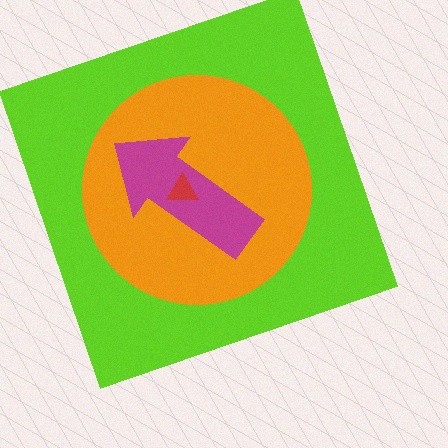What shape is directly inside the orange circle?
The magenta arrow.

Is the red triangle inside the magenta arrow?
Yes.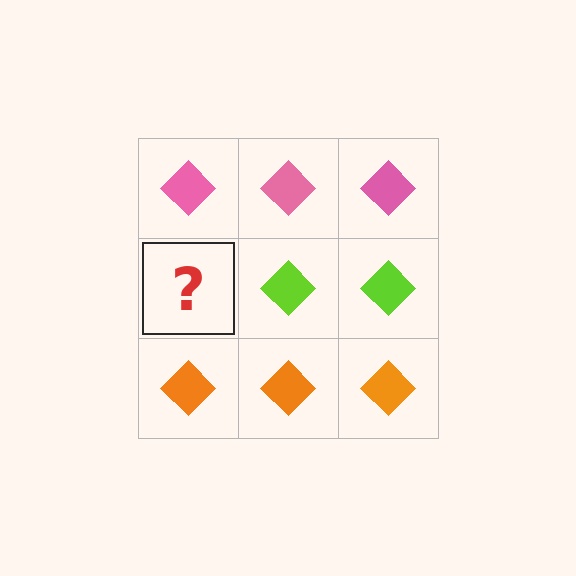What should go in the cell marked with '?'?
The missing cell should contain a lime diamond.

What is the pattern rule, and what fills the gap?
The rule is that each row has a consistent color. The gap should be filled with a lime diamond.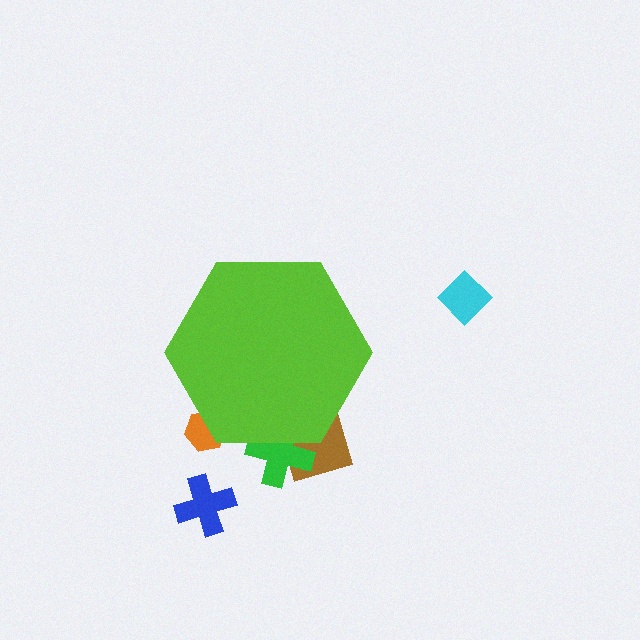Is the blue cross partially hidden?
No, the blue cross is fully visible.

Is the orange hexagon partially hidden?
Yes, the orange hexagon is partially hidden behind the lime hexagon.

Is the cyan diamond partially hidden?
No, the cyan diamond is fully visible.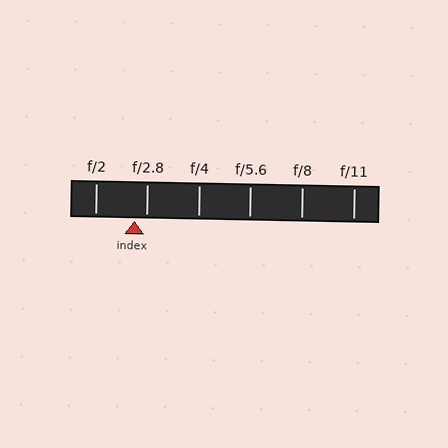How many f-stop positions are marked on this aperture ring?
There are 6 f-stop positions marked.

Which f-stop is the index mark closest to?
The index mark is closest to f/2.8.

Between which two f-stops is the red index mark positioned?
The index mark is between f/2 and f/2.8.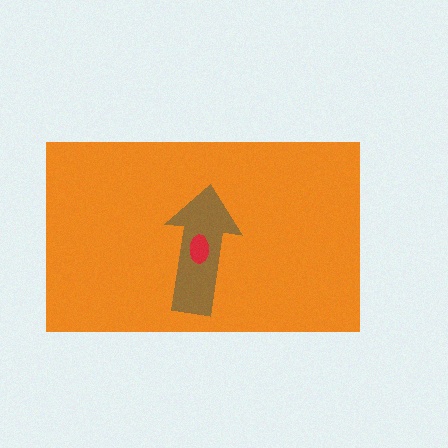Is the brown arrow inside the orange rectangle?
Yes.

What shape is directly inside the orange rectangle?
The brown arrow.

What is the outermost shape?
The orange rectangle.